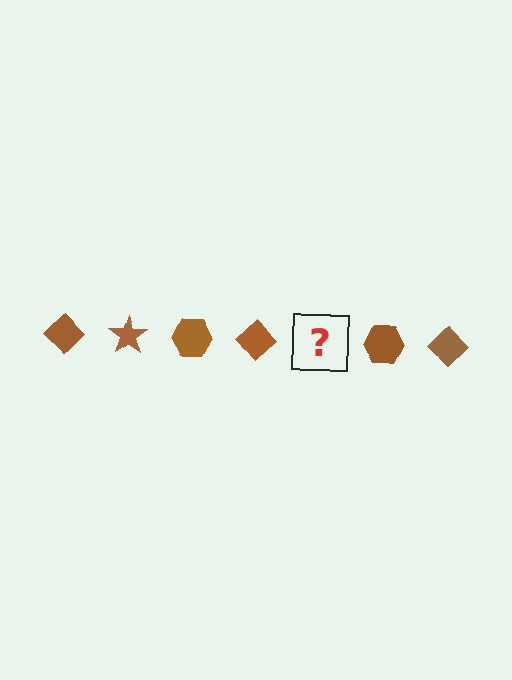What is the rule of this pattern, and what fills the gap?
The rule is that the pattern cycles through diamond, star, hexagon shapes in brown. The gap should be filled with a brown star.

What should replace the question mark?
The question mark should be replaced with a brown star.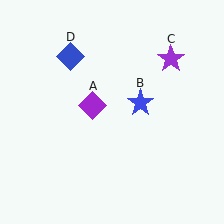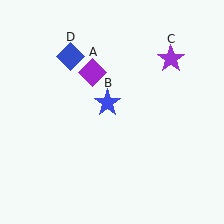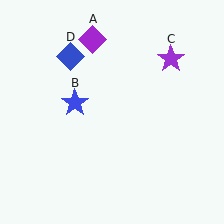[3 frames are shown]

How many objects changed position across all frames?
2 objects changed position: purple diamond (object A), blue star (object B).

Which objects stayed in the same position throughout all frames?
Purple star (object C) and blue diamond (object D) remained stationary.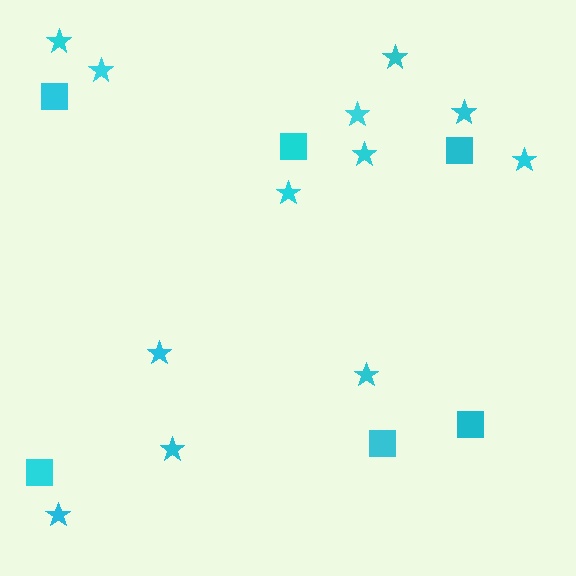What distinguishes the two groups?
There are 2 groups: one group of stars (12) and one group of squares (6).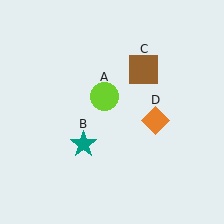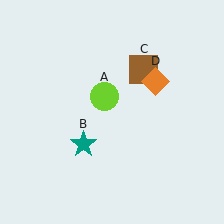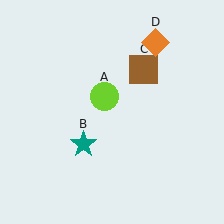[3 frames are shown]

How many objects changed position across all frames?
1 object changed position: orange diamond (object D).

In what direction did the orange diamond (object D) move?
The orange diamond (object D) moved up.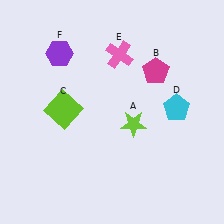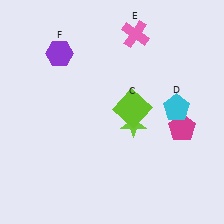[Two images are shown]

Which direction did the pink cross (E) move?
The pink cross (E) moved up.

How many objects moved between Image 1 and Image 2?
3 objects moved between the two images.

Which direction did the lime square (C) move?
The lime square (C) moved right.